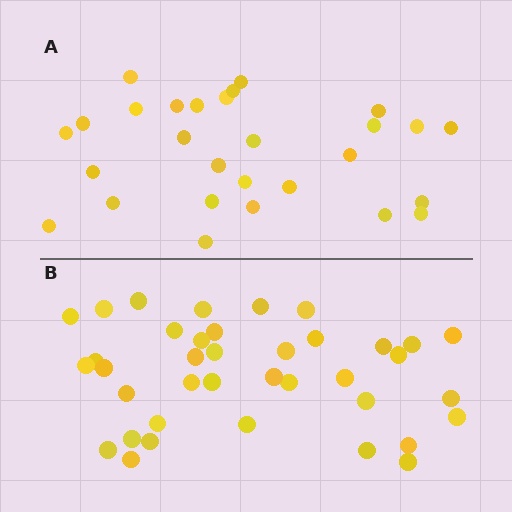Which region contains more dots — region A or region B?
Region B (the bottom region) has more dots.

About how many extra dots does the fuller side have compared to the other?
Region B has roughly 10 or so more dots than region A.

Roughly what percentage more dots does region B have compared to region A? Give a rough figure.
About 35% more.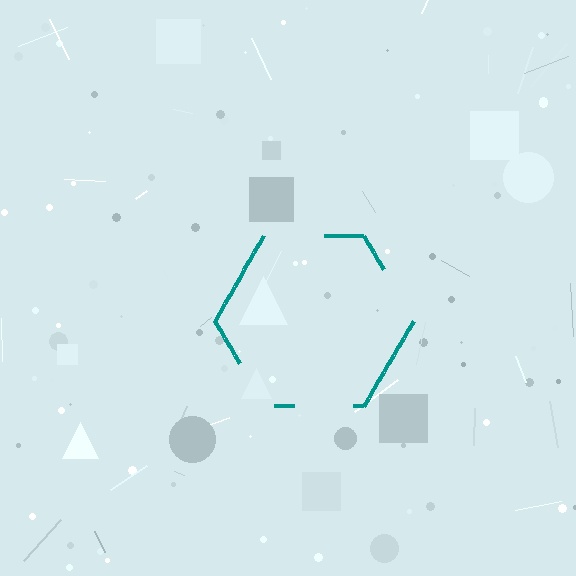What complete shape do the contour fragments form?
The contour fragments form a hexagon.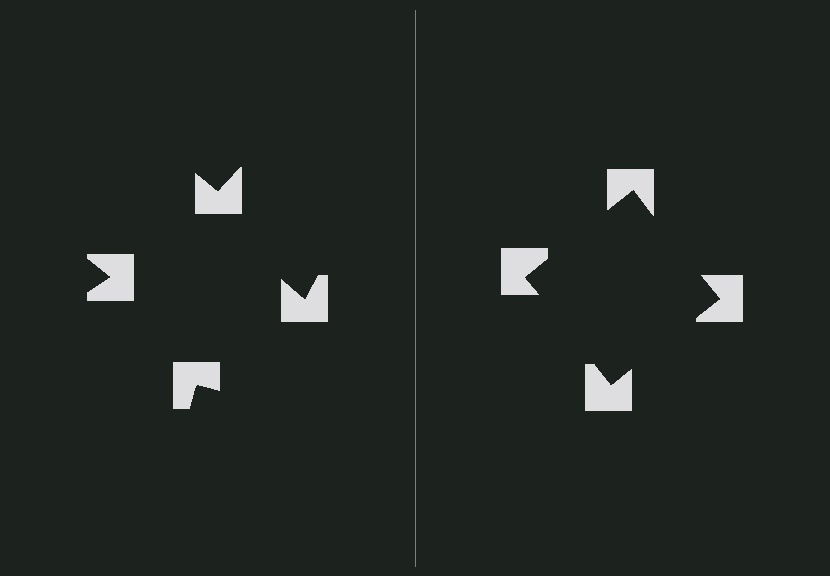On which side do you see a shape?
An illusory square appears on the right side. On the left side the wedge cuts are rotated, so no coherent shape forms.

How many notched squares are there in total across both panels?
8 — 4 on each side.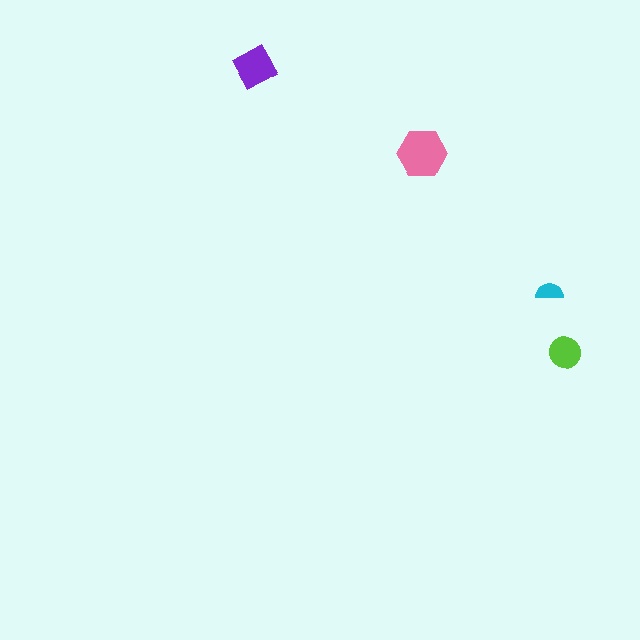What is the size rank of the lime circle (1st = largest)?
3rd.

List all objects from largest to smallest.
The pink hexagon, the purple diamond, the lime circle, the cyan semicircle.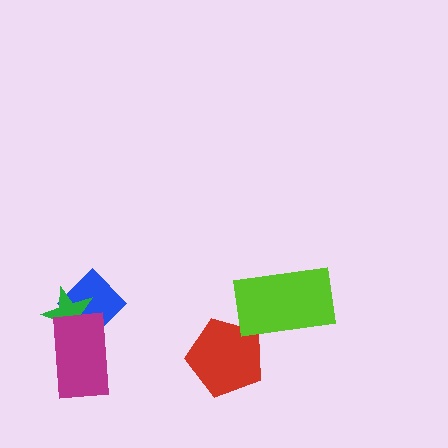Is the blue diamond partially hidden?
Yes, it is partially covered by another shape.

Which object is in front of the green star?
The magenta rectangle is in front of the green star.